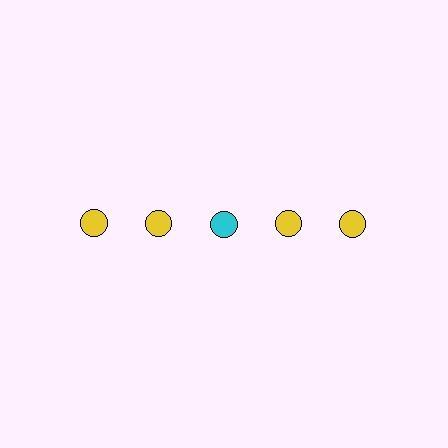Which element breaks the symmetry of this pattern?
The cyan circle in the top row, center column breaks the symmetry. All other shapes are yellow circles.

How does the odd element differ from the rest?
It has a different color: cyan instead of yellow.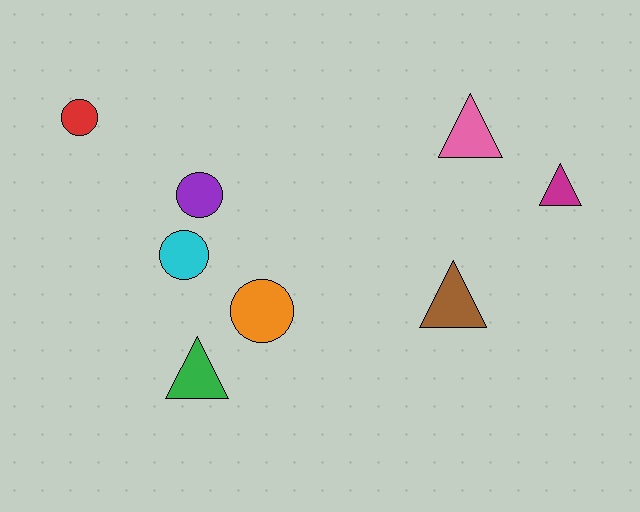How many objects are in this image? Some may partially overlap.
There are 8 objects.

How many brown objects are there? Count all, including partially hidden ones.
There is 1 brown object.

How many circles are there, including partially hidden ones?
There are 4 circles.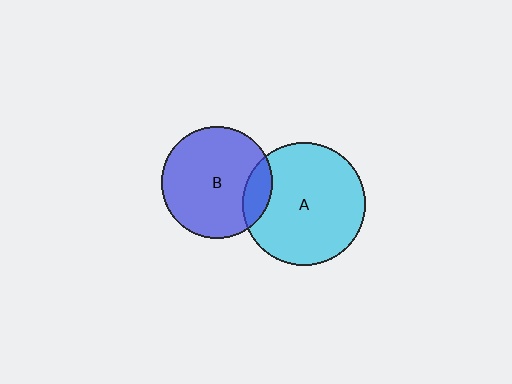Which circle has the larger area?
Circle A (cyan).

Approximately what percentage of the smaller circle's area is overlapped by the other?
Approximately 15%.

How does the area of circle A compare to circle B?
Approximately 1.2 times.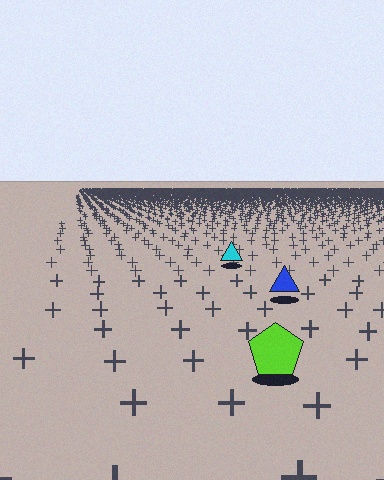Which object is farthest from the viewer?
The cyan triangle is farthest from the viewer. It appears smaller and the ground texture around it is denser.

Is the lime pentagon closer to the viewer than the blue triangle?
Yes. The lime pentagon is closer — you can tell from the texture gradient: the ground texture is coarser near it.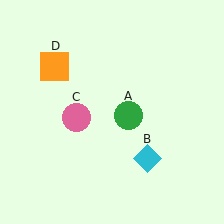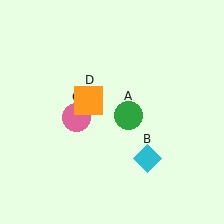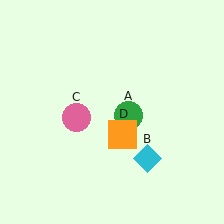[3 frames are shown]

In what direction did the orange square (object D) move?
The orange square (object D) moved down and to the right.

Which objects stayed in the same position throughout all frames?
Green circle (object A) and cyan diamond (object B) and pink circle (object C) remained stationary.